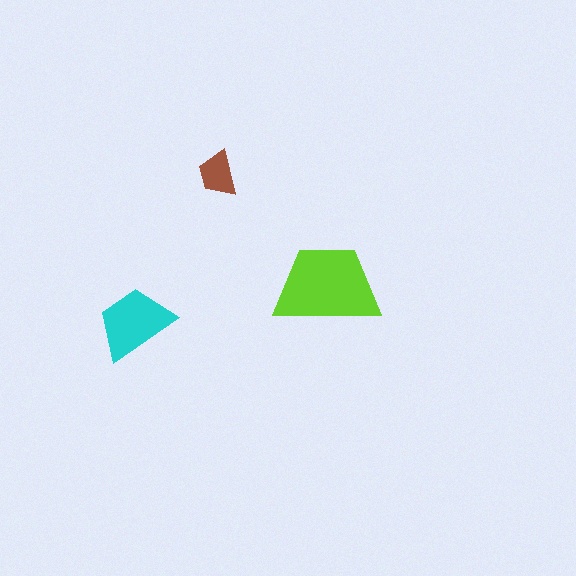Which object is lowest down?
The cyan trapezoid is bottommost.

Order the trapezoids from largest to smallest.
the lime one, the cyan one, the brown one.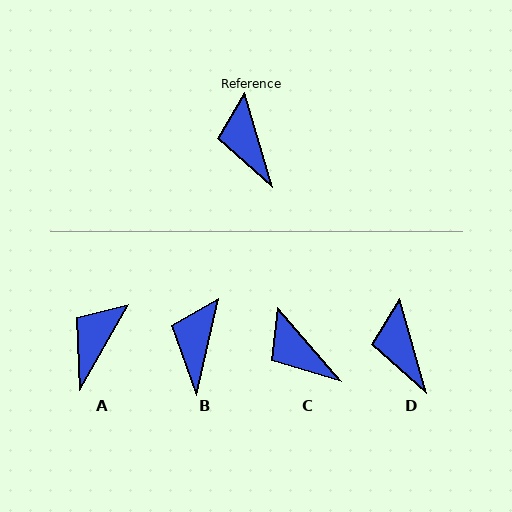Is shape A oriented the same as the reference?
No, it is off by about 45 degrees.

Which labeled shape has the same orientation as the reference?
D.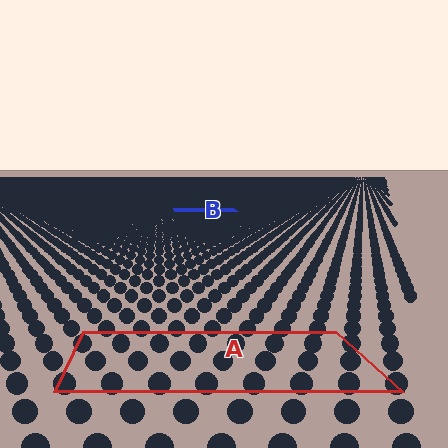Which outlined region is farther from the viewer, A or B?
Region B is farther from the viewer — the texture elements inside it appear smaller and more densely packed.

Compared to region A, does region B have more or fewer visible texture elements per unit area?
Region B has more texture elements per unit area — they are packed more densely because it is farther away.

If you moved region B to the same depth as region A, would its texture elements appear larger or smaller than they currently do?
They would appear larger. At a closer depth, the same texture elements are projected at a bigger on-screen size.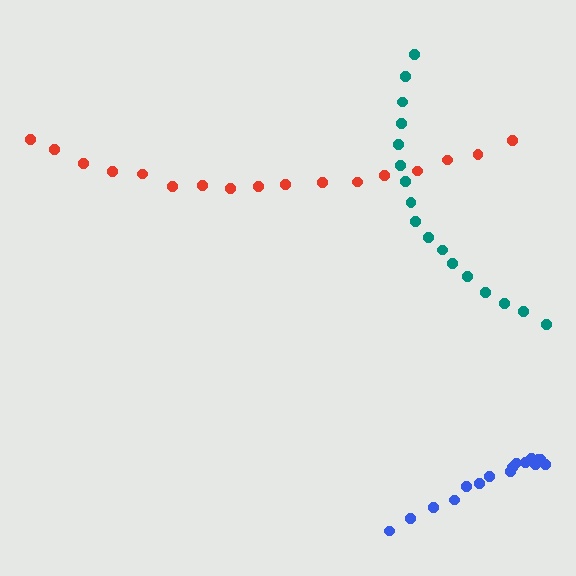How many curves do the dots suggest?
There are 3 distinct paths.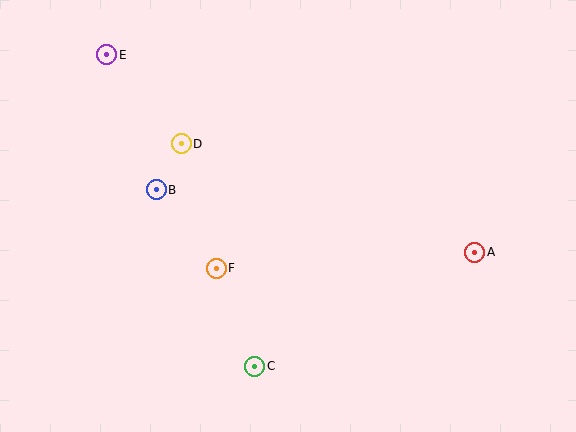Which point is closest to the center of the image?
Point F at (216, 268) is closest to the center.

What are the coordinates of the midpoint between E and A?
The midpoint between E and A is at (291, 153).